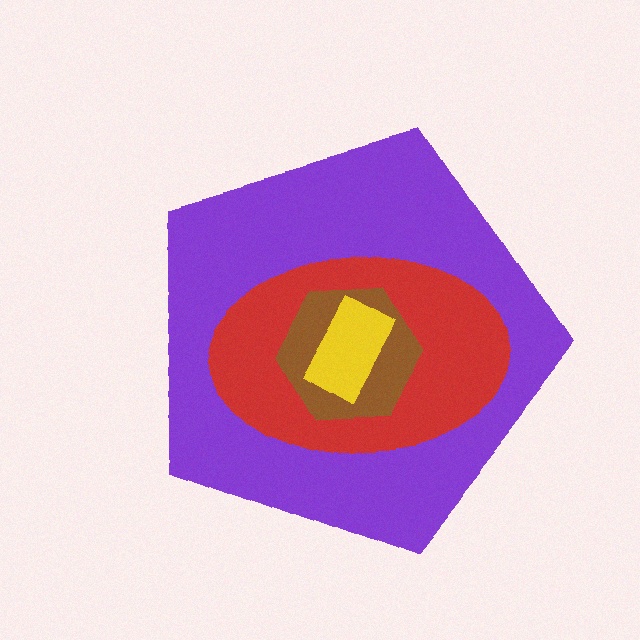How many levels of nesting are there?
4.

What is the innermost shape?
The yellow rectangle.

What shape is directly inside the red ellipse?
The brown hexagon.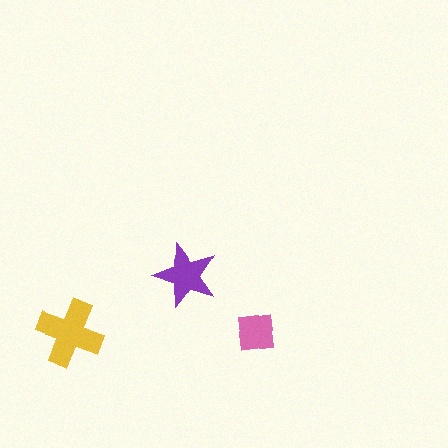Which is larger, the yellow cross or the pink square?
The yellow cross.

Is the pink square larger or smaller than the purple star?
Smaller.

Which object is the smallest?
The pink square.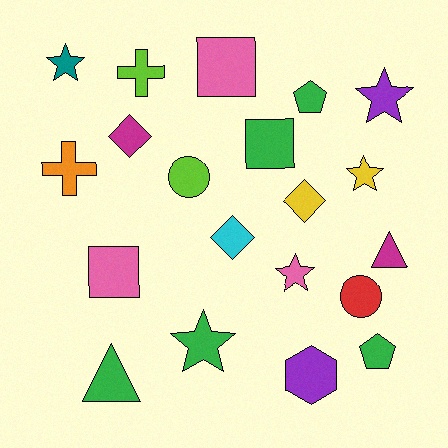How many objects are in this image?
There are 20 objects.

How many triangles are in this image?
There are 2 triangles.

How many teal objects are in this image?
There is 1 teal object.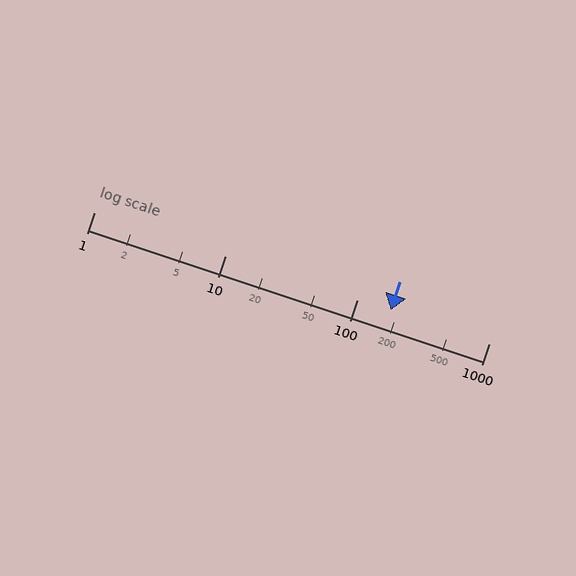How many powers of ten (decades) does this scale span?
The scale spans 3 decades, from 1 to 1000.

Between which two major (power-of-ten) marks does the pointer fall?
The pointer is between 100 and 1000.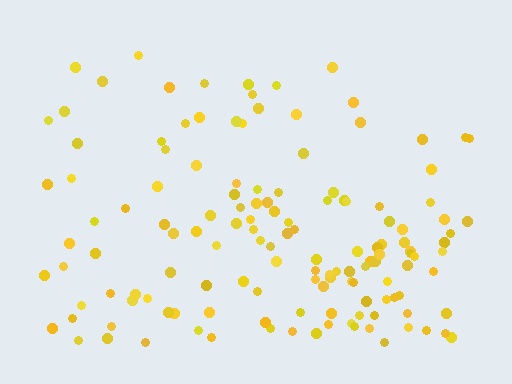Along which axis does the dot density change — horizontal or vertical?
Vertical.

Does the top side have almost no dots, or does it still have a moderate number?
Still a moderate number, just noticeably fewer than the bottom.